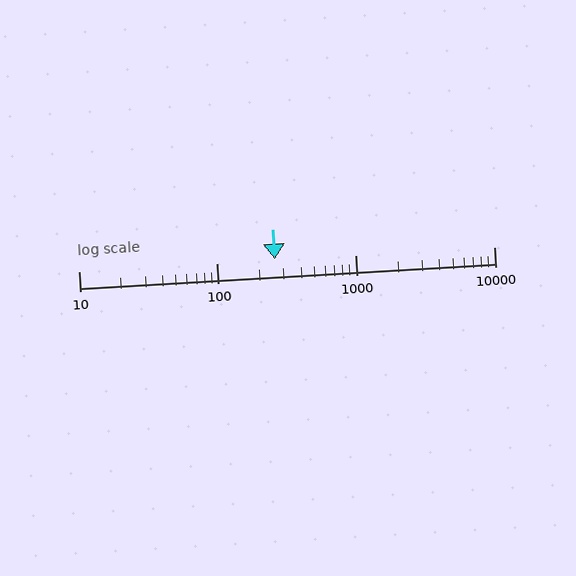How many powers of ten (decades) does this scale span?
The scale spans 3 decades, from 10 to 10000.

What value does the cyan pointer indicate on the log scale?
The pointer indicates approximately 260.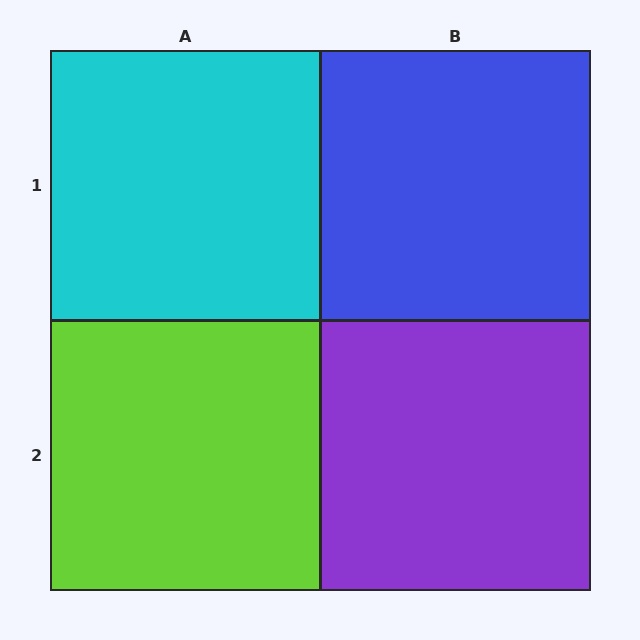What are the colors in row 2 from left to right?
Lime, purple.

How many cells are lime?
1 cell is lime.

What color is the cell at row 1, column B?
Blue.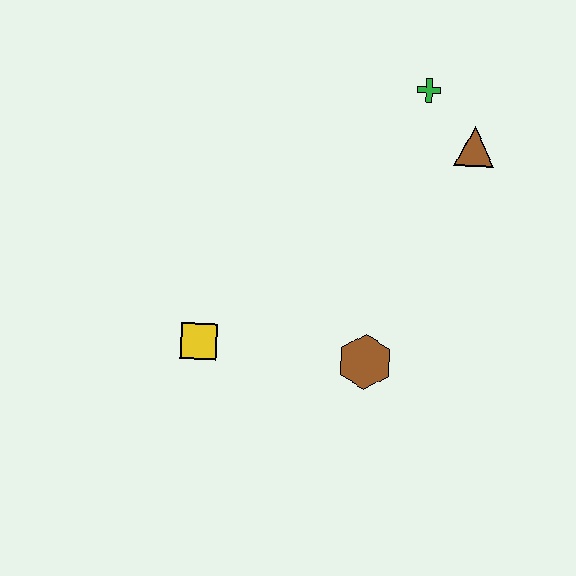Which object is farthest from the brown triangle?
The yellow square is farthest from the brown triangle.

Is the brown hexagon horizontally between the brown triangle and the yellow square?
Yes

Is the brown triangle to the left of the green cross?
No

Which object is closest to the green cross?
The brown triangle is closest to the green cross.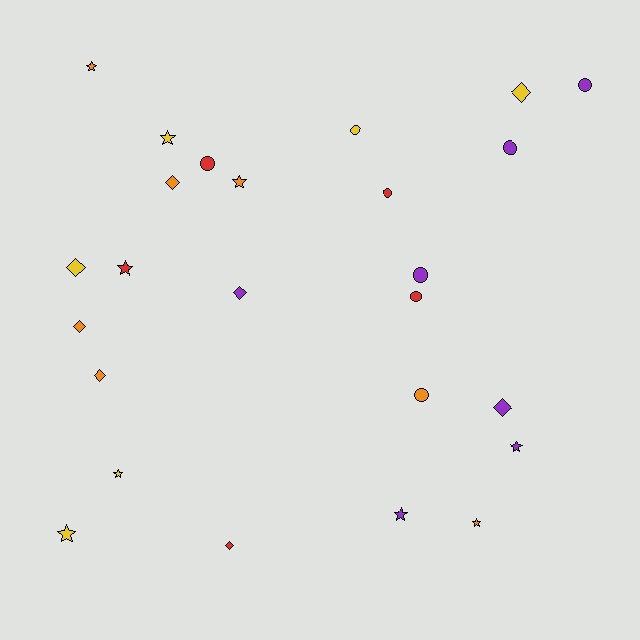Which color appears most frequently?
Orange, with 7 objects.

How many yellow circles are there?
There is 1 yellow circle.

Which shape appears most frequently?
Star, with 9 objects.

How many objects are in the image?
There are 25 objects.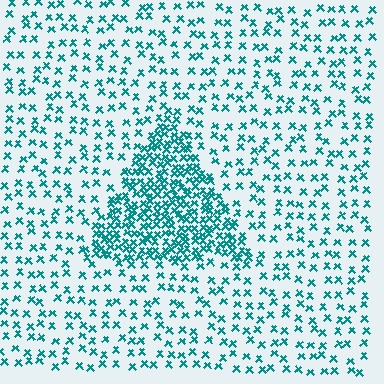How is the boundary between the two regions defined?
The boundary is defined by a change in element density (approximately 2.8x ratio). All elements are the same color, size, and shape.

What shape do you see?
I see a triangle.